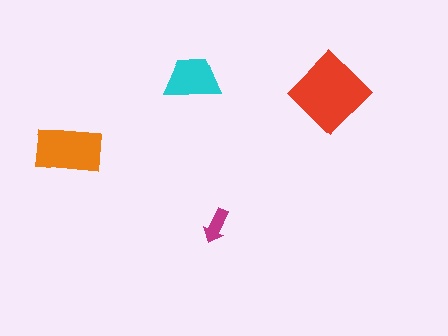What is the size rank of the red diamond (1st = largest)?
1st.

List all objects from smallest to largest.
The magenta arrow, the cyan trapezoid, the orange rectangle, the red diamond.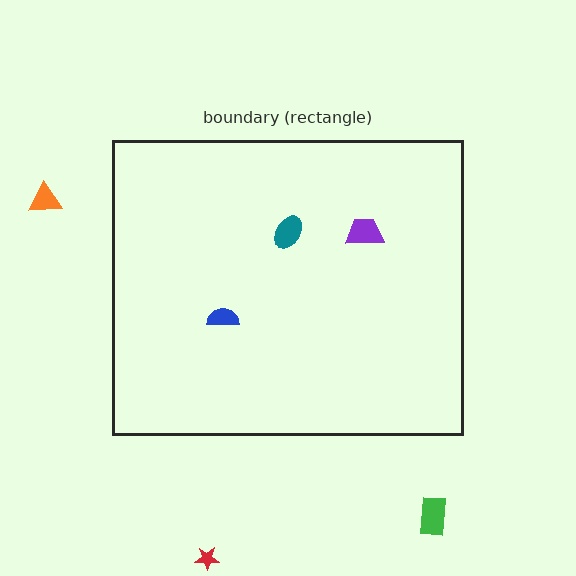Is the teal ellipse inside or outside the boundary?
Inside.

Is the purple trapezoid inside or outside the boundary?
Inside.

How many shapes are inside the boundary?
3 inside, 3 outside.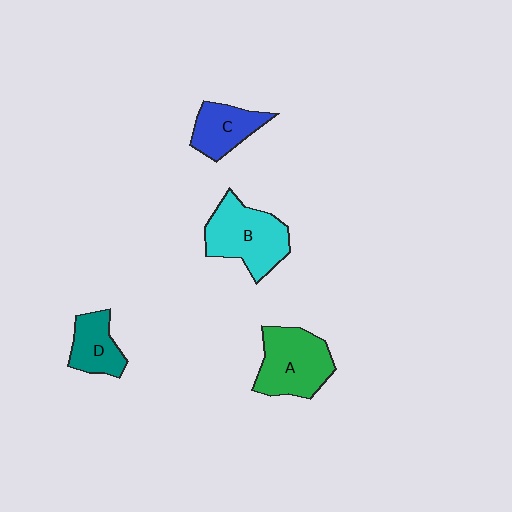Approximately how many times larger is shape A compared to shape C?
Approximately 1.5 times.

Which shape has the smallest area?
Shape D (teal).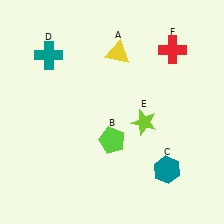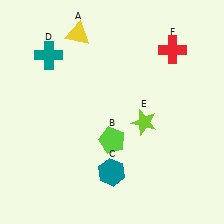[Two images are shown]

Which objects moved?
The objects that moved are: the yellow triangle (A), the teal hexagon (C).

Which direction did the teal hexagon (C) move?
The teal hexagon (C) moved left.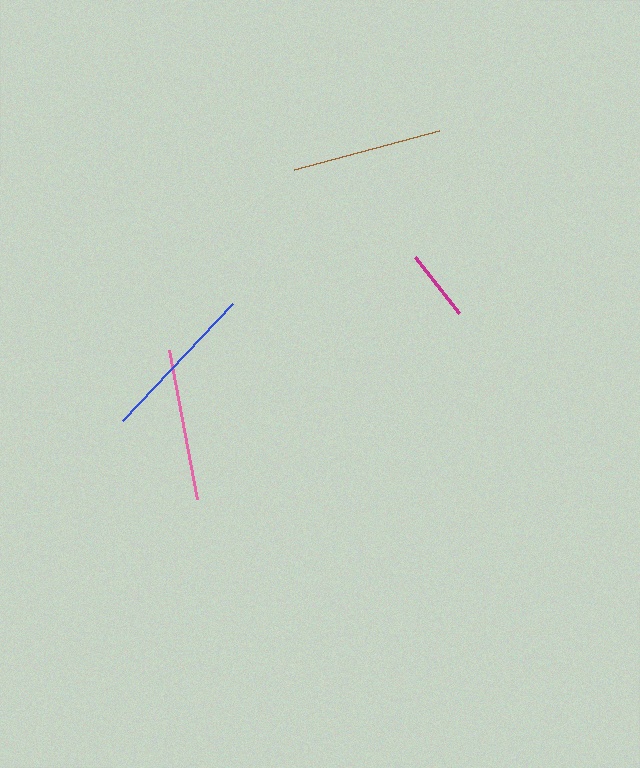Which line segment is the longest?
The blue line is the longest at approximately 160 pixels.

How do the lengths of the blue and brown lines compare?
The blue and brown lines are approximately the same length.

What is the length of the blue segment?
The blue segment is approximately 160 pixels long.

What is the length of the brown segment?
The brown segment is approximately 149 pixels long.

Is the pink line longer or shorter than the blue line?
The blue line is longer than the pink line.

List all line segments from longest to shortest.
From longest to shortest: blue, pink, brown, magenta.